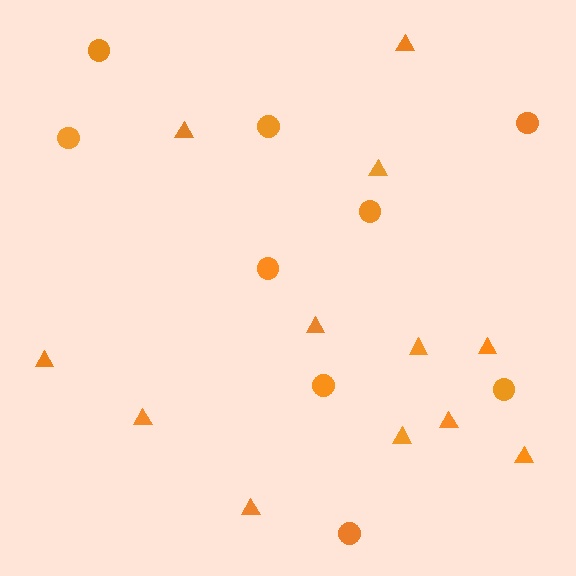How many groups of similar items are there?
There are 2 groups: one group of circles (9) and one group of triangles (12).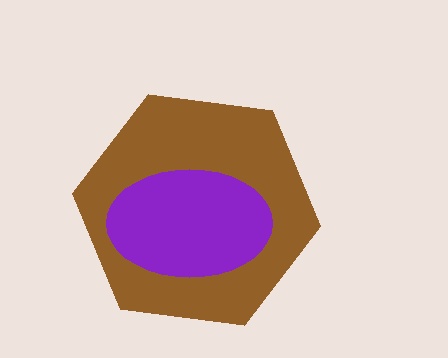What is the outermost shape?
The brown hexagon.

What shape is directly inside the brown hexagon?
The purple ellipse.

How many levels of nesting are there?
2.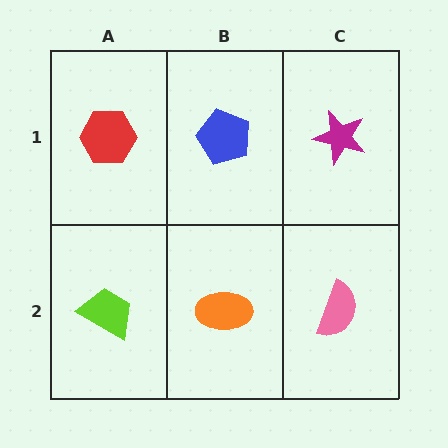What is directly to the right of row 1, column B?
A magenta star.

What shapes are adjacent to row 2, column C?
A magenta star (row 1, column C), an orange ellipse (row 2, column B).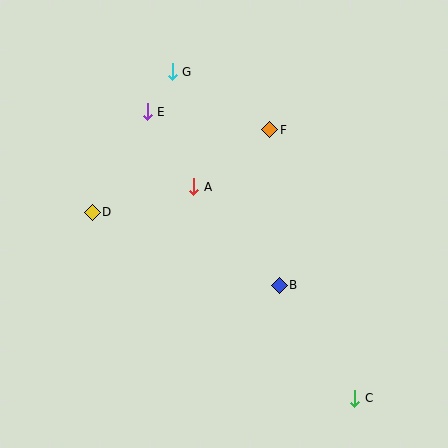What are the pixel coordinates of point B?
Point B is at (279, 285).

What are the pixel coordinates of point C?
Point C is at (355, 398).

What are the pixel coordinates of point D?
Point D is at (92, 212).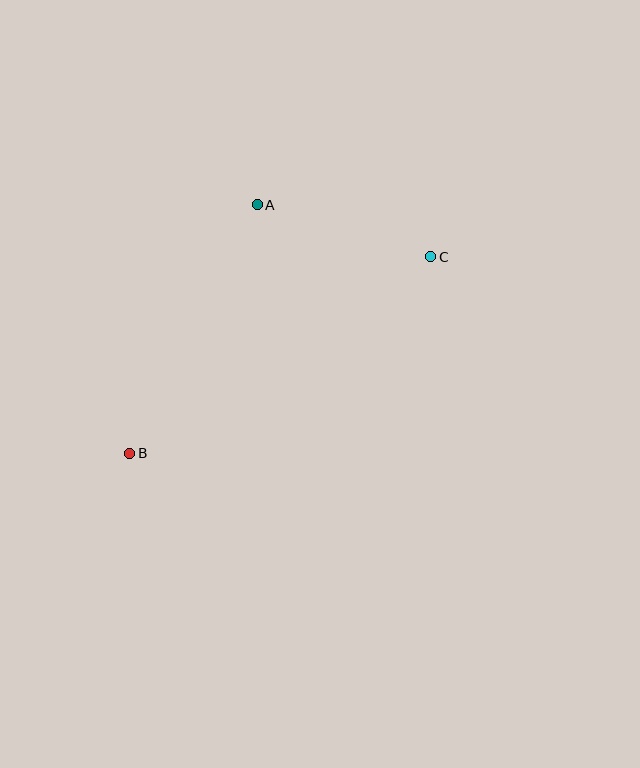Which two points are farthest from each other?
Points B and C are farthest from each other.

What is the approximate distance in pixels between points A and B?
The distance between A and B is approximately 279 pixels.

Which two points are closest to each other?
Points A and C are closest to each other.